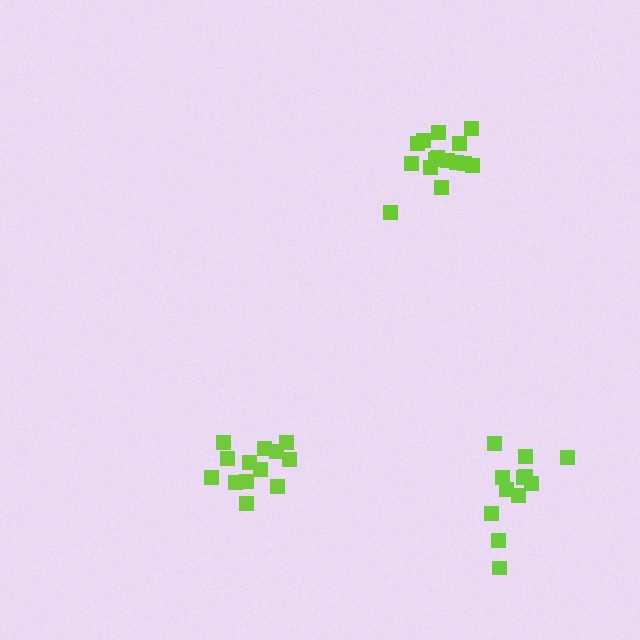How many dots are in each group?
Group 1: 13 dots, Group 2: 15 dots, Group 3: 12 dots (40 total).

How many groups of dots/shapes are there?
There are 3 groups.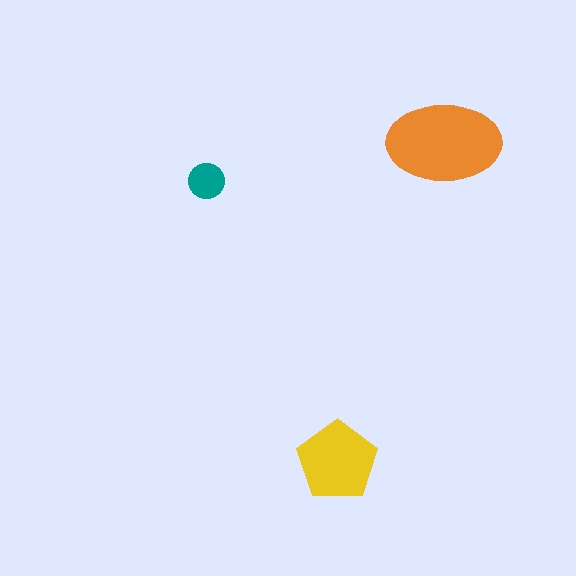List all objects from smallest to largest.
The teal circle, the yellow pentagon, the orange ellipse.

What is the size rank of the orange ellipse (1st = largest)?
1st.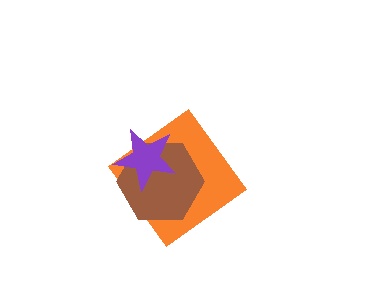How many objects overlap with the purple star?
2 objects overlap with the purple star.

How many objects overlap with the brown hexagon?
2 objects overlap with the brown hexagon.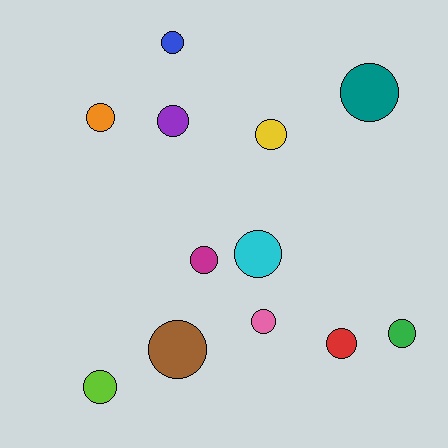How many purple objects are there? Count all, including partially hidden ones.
There is 1 purple object.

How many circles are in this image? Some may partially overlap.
There are 12 circles.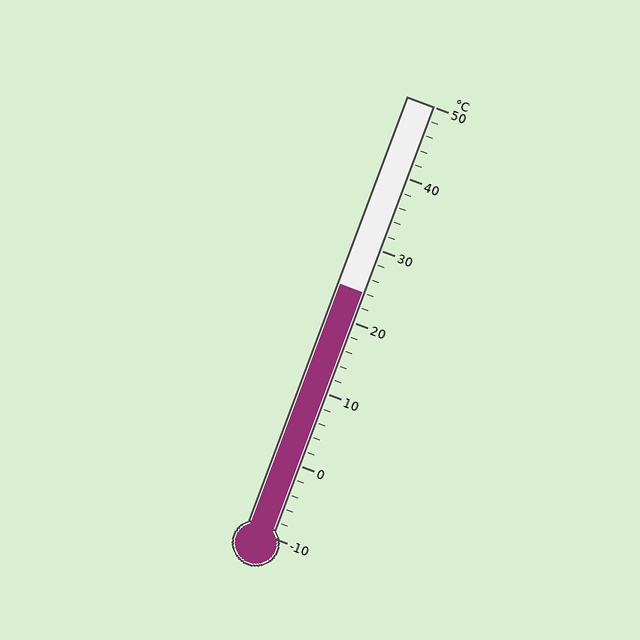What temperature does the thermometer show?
The thermometer shows approximately 24°C.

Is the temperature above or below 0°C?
The temperature is above 0°C.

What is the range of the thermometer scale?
The thermometer scale ranges from -10°C to 50°C.